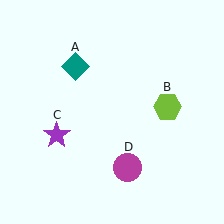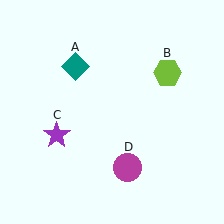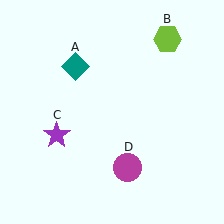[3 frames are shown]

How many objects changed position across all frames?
1 object changed position: lime hexagon (object B).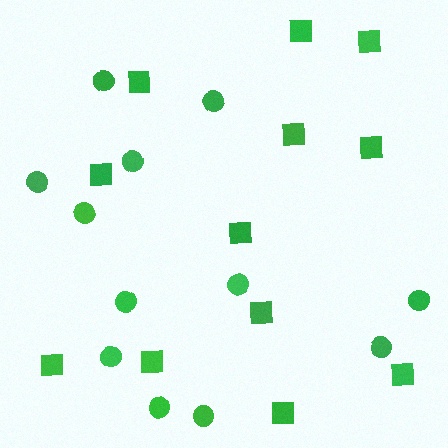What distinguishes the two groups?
There are 2 groups: one group of squares (12) and one group of circles (12).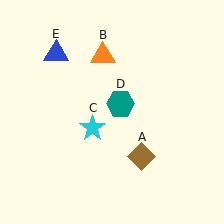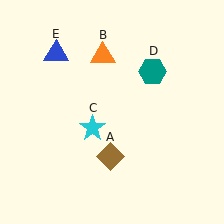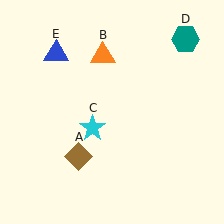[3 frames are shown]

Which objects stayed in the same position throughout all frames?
Orange triangle (object B) and cyan star (object C) and blue triangle (object E) remained stationary.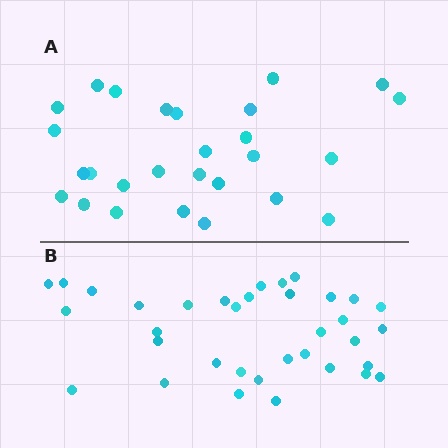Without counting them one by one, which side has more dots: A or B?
Region B (the bottom region) has more dots.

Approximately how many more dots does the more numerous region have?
Region B has roughly 8 or so more dots than region A.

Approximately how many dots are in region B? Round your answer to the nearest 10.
About 40 dots. (The exact count is 35, which rounds to 40.)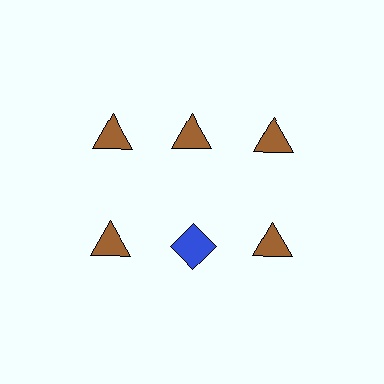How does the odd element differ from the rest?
It differs in both color (blue instead of brown) and shape (diamond instead of triangle).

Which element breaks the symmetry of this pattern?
The blue diamond in the second row, second from left column breaks the symmetry. All other shapes are brown triangles.